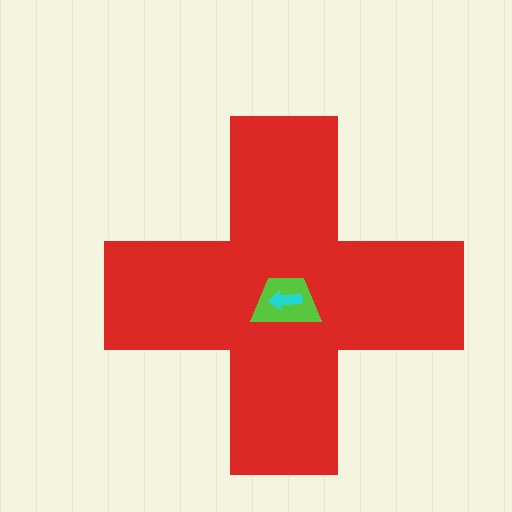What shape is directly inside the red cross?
The lime trapezoid.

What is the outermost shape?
The red cross.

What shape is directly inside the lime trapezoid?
The cyan arrow.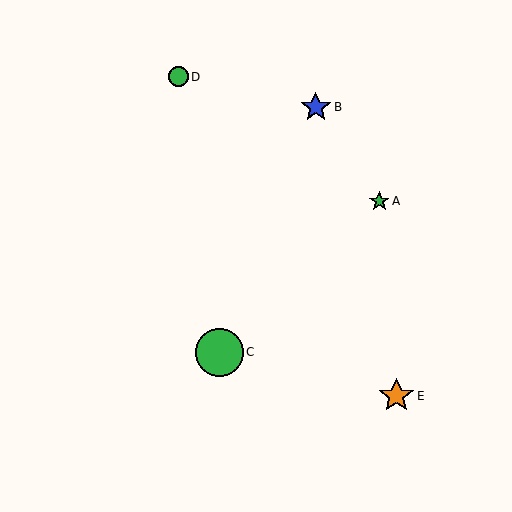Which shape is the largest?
The green circle (labeled C) is the largest.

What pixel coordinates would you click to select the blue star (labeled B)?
Click at (316, 107) to select the blue star B.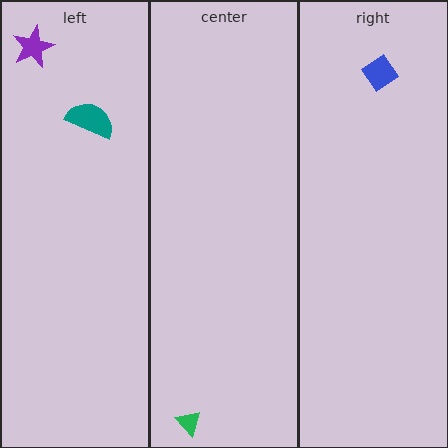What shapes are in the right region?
The blue diamond.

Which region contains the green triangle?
The center region.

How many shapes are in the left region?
2.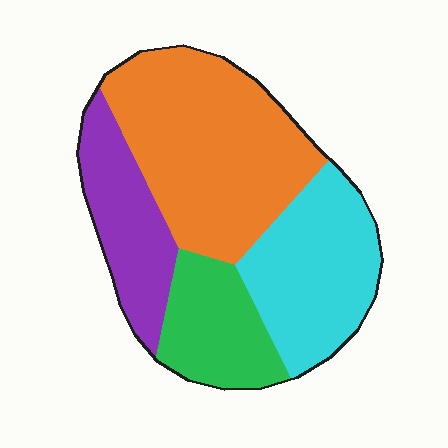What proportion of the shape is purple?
Purple covers roughly 20% of the shape.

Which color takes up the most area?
Orange, at roughly 40%.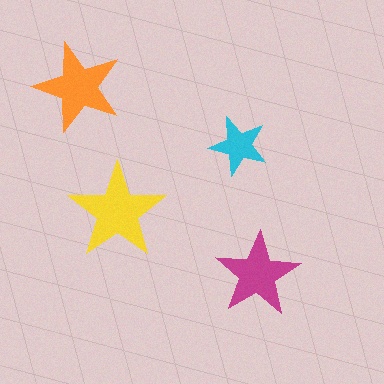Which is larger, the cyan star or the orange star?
The orange one.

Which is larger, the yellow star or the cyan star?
The yellow one.